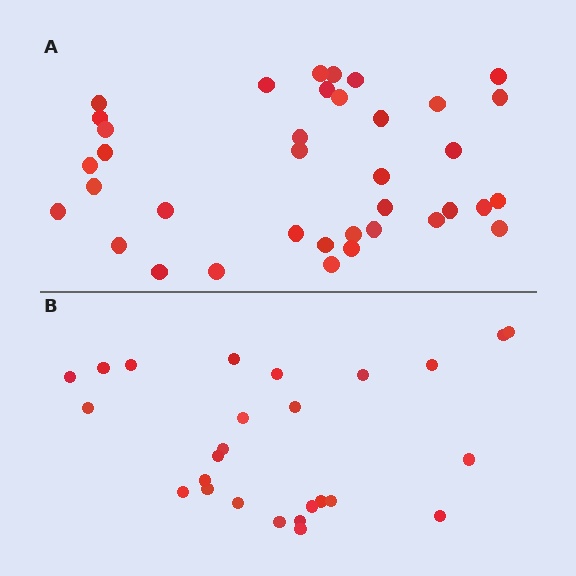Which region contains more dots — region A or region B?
Region A (the top region) has more dots.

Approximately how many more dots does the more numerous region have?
Region A has roughly 12 or so more dots than region B.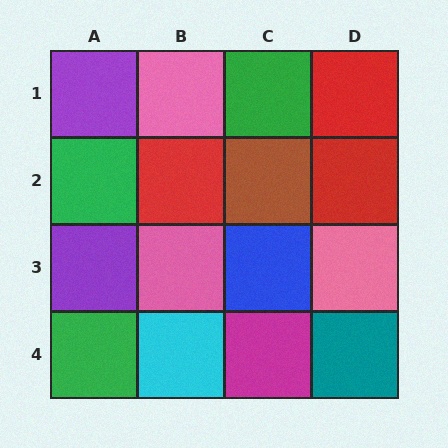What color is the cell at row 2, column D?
Red.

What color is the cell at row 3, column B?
Pink.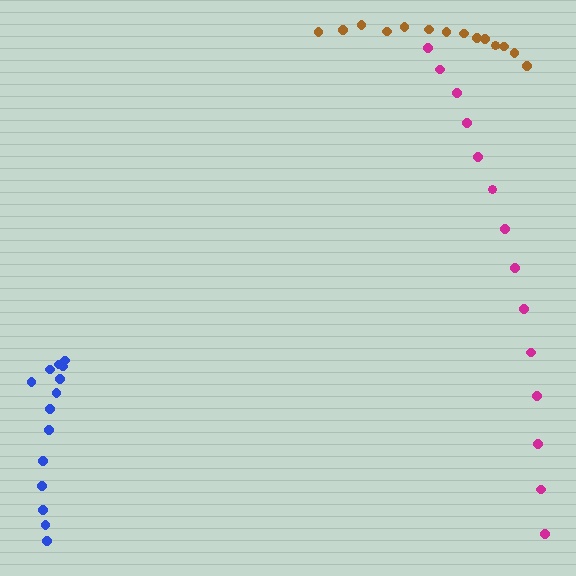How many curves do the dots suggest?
There are 3 distinct paths.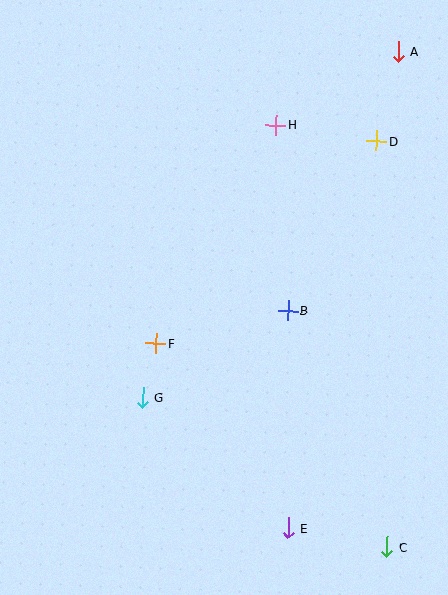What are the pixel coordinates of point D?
Point D is at (376, 141).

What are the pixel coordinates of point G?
Point G is at (142, 398).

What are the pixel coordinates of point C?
Point C is at (387, 547).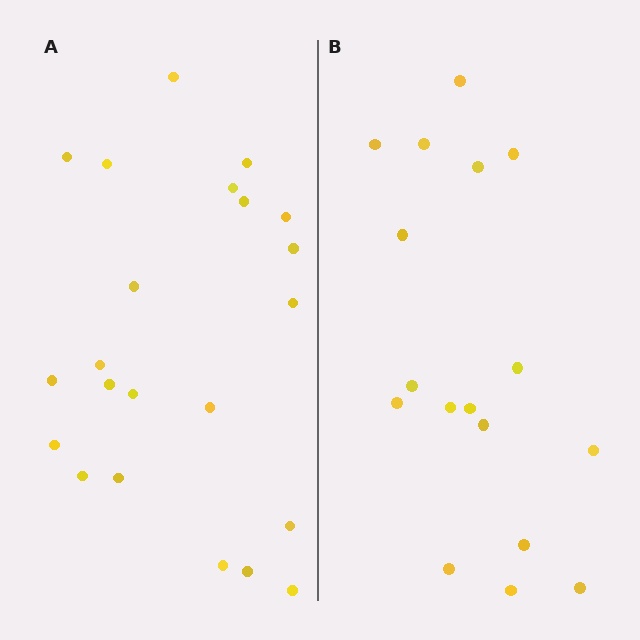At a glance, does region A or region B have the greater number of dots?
Region A (the left region) has more dots.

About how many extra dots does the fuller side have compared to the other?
Region A has about 5 more dots than region B.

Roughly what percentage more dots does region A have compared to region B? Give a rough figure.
About 30% more.